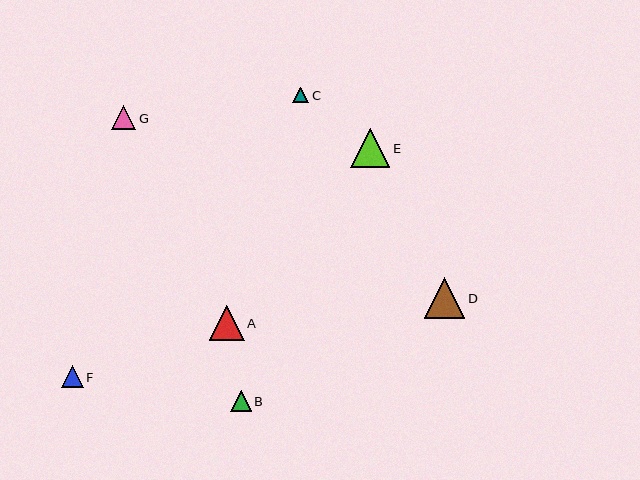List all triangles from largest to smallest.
From largest to smallest: D, E, A, G, F, B, C.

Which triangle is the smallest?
Triangle C is the smallest with a size of approximately 16 pixels.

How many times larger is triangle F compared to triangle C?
Triangle F is approximately 1.3 times the size of triangle C.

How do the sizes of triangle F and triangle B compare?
Triangle F and triangle B are approximately the same size.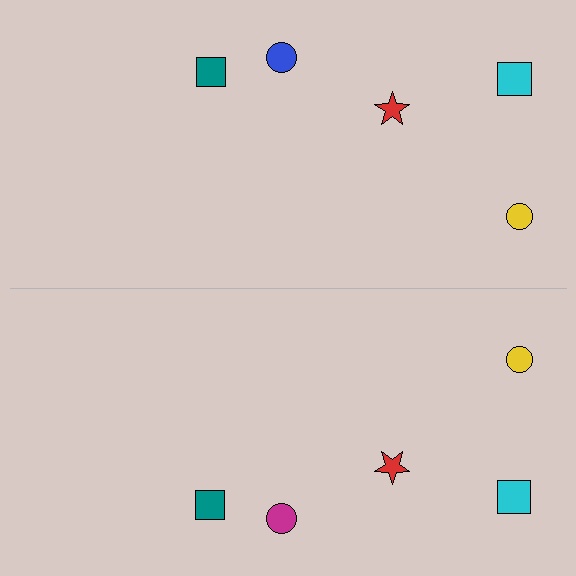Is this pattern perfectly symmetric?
No, the pattern is not perfectly symmetric. The magenta circle on the bottom side breaks the symmetry — its mirror counterpart is blue.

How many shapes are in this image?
There are 10 shapes in this image.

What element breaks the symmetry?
The magenta circle on the bottom side breaks the symmetry — its mirror counterpart is blue.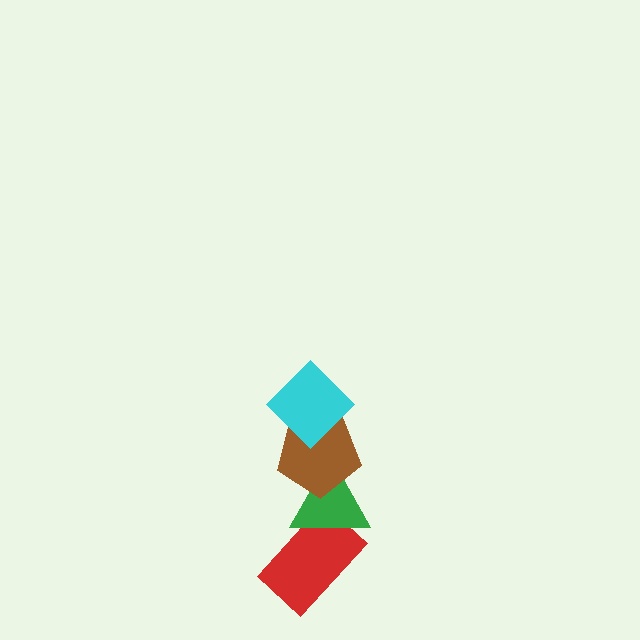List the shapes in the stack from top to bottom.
From top to bottom: the cyan diamond, the brown pentagon, the green triangle, the red rectangle.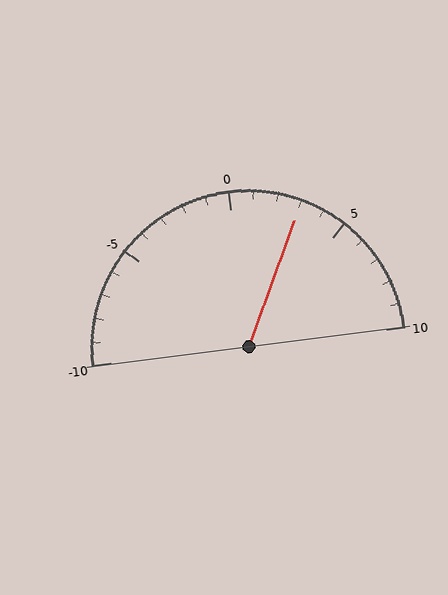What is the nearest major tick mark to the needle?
The nearest major tick mark is 5.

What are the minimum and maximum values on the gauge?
The gauge ranges from -10 to 10.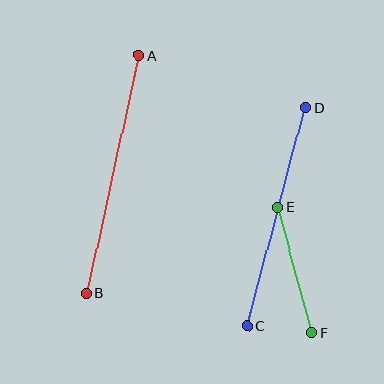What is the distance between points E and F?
The distance is approximately 130 pixels.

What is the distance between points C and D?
The distance is approximately 226 pixels.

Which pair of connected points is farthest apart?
Points A and B are farthest apart.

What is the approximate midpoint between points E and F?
The midpoint is at approximately (295, 270) pixels.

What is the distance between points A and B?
The distance is approximately 244 pixels.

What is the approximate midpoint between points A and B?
The midpoint is at approximately (113, 174) pixels.